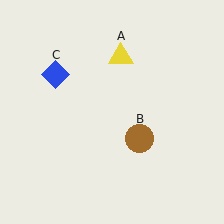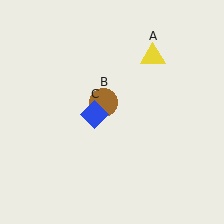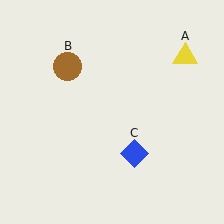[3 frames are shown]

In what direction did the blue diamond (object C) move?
The blue diamond (object C) moved down and to the right.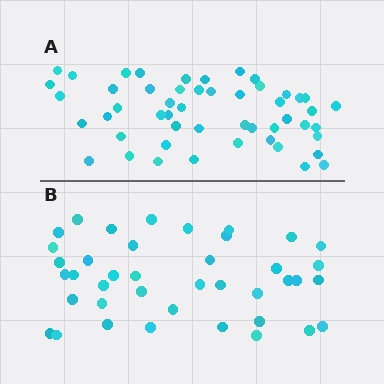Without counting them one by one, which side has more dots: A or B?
Region A (the top region) has more dots.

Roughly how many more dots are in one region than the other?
Region A has roughly 12 or so more dots than region B.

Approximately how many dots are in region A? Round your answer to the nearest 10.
About 50 dots. (The exact count is 51, which rounds to 50.)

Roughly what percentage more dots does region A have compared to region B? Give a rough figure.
About 30% more.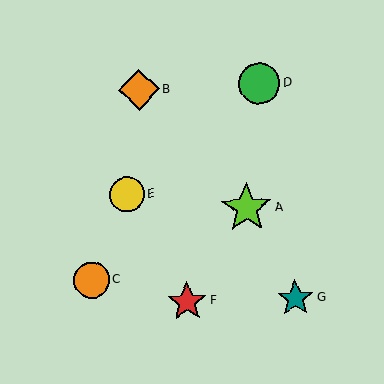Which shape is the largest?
The lime star (labeled A) is the largest.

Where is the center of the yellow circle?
The center of the yellow circle is at (127, 194).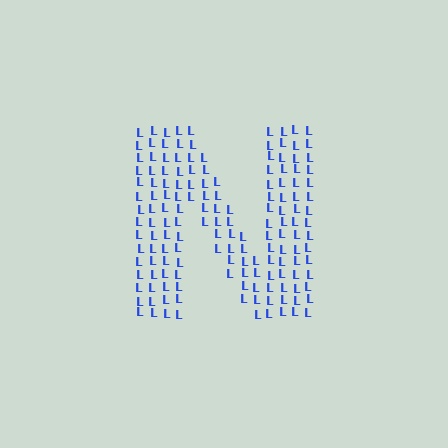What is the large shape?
The large shape is the letter N.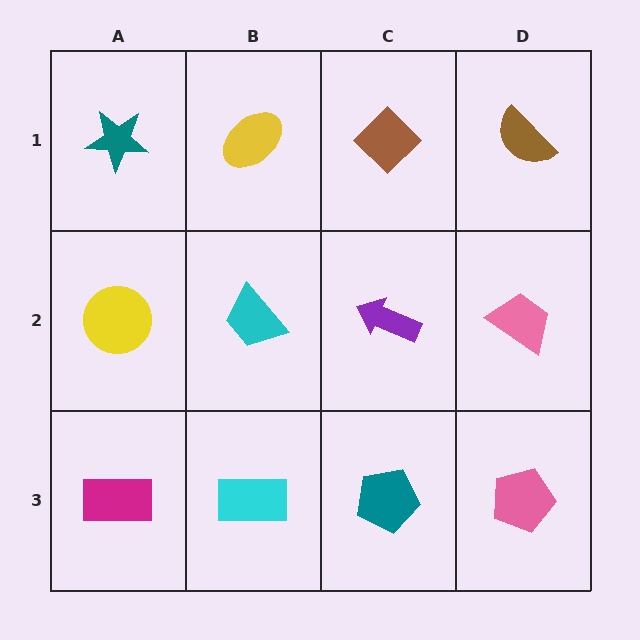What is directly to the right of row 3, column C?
A pink pentagon.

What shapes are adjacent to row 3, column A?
A yellow circle (row 2, column A), a cyan rectangle (row 3, column B).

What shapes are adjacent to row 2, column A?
A teal star (row 1, column A), a magenta rectangle (row 3, column A), a cyan trapezoid (row 2, column B).